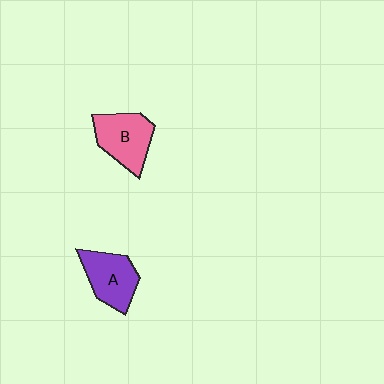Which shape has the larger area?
Shape B (pink).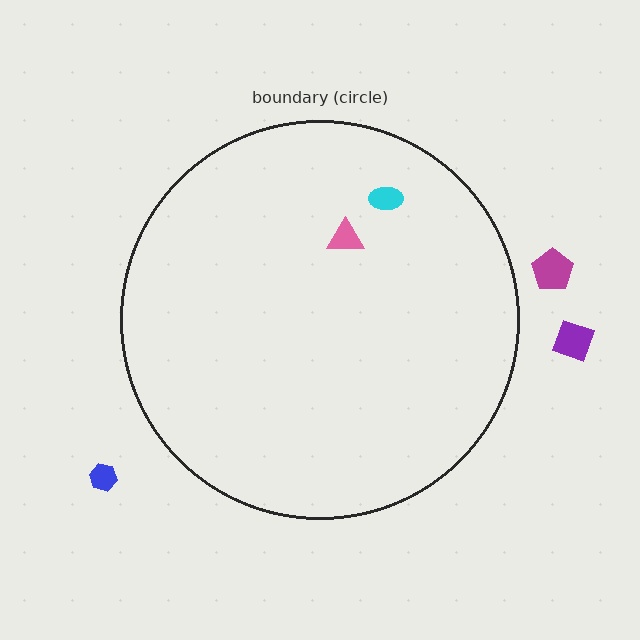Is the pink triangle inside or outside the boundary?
Inside.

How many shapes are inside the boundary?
2 inside, 3 outside.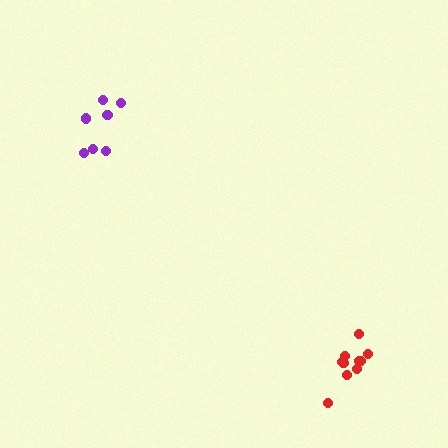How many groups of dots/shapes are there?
There are 2 groups.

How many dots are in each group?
Group 1: 7 dots, Group 2: 10 dots (17 total).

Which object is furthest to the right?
The red cluster is rightmost.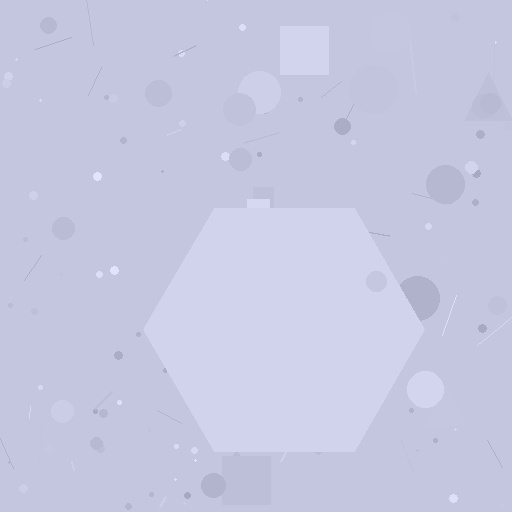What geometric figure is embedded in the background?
A hexagon is embedded in the background.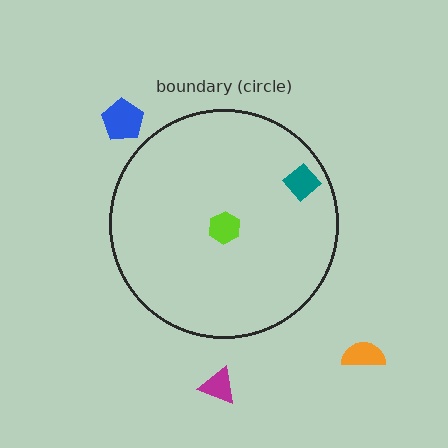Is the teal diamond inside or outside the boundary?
Inside.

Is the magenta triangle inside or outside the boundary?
Outside.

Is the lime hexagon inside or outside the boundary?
Inside.